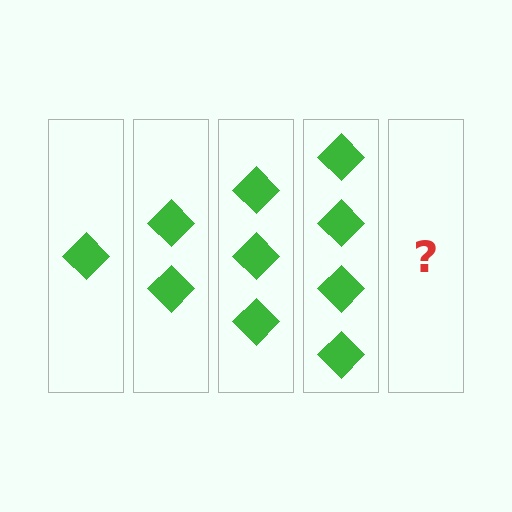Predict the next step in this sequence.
The next step is 5 diamonds.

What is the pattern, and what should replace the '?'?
The pattern is that each step adds one more diamond. The '?' should be 5 diamonds.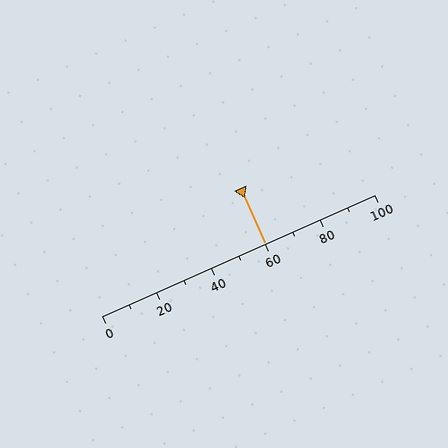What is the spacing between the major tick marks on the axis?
The major ticks are spaced 20 apart.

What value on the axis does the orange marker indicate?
The marker indicates approximately 60.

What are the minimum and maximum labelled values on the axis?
The axis runs from 0 to 100.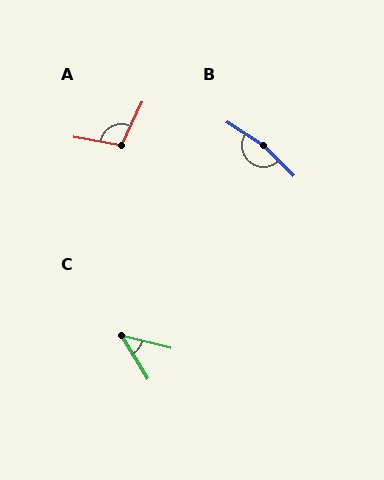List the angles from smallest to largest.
C (45°), A (106°), B (168°).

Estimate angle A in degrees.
Approximately 106 degrees.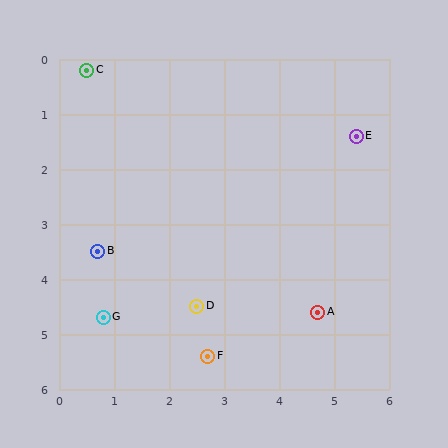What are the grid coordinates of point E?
Point E is at approximately (5.4, 1.4).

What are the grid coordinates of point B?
Point B is at approximately (0.7, 3.5).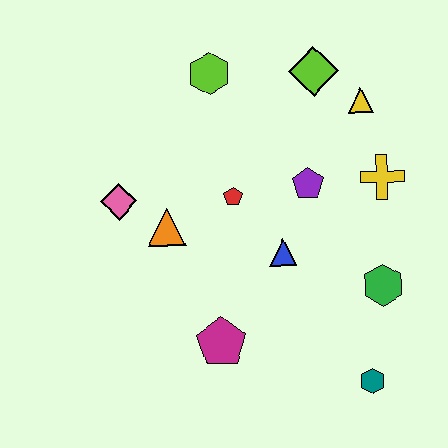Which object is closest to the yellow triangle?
The lime diamond is closest to the yellow triangle.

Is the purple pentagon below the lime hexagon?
Yes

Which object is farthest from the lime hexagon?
The teal hexagon is farthest from the lime hexagon.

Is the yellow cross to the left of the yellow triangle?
No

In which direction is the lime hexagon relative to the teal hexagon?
The lime hexagon is above the teal hexagon.